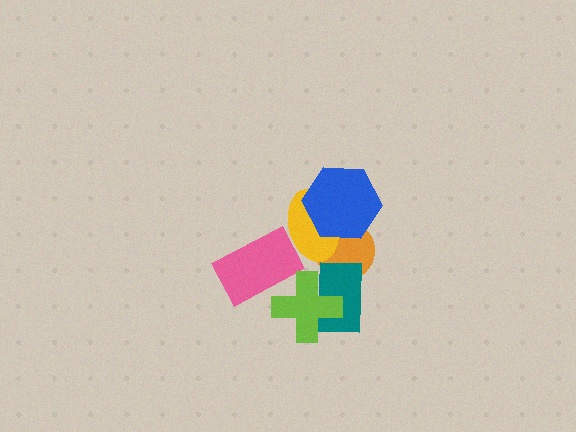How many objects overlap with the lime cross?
2 objects overlap with the lime cross.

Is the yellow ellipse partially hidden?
Yes, it is partially covered by another shape.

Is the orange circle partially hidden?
Yes, it is partially covered by another shape.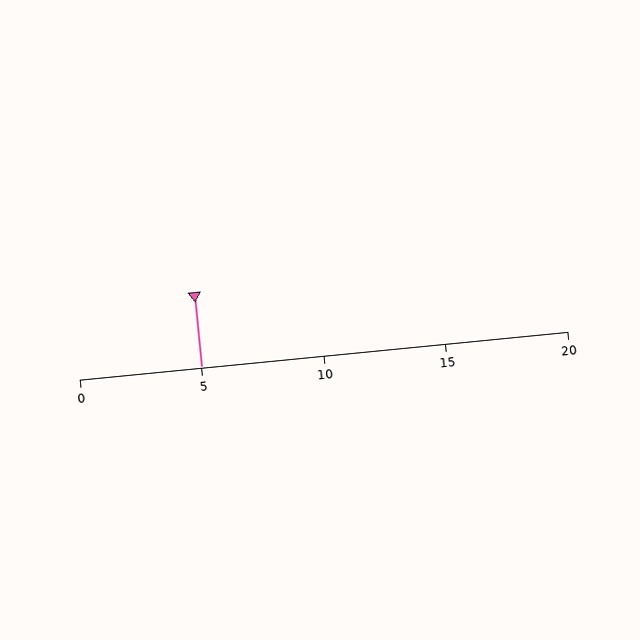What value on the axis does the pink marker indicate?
The marker indicates approximately 5.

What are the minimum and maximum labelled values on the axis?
The axis runs from 0 to 20.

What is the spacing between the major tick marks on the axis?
The major ticks are spaced 5 apart.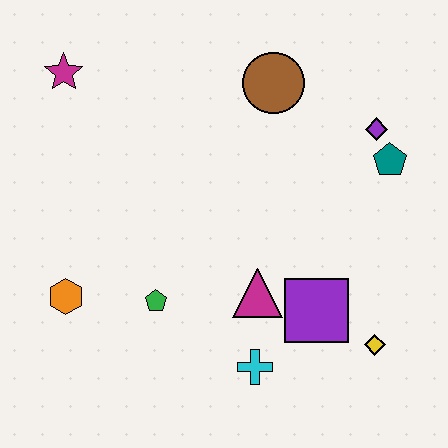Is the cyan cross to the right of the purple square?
No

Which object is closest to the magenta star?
The brown circle is closest to the magenta star.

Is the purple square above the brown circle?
No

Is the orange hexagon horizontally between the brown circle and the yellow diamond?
No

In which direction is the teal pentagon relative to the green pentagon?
The teal pentagon is to the right of the green pentagon.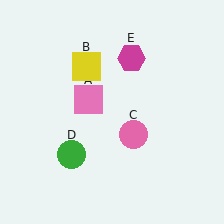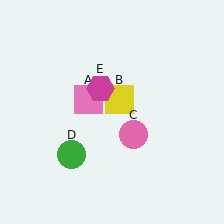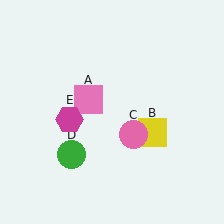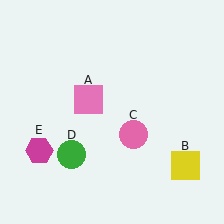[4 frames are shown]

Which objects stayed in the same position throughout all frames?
Pink square (object A) and pink circle (object C) and green circle (object D) remained stationary.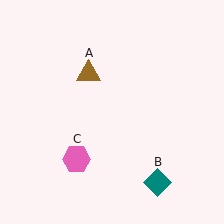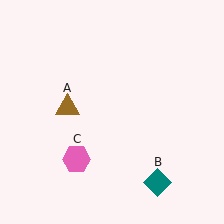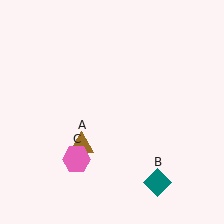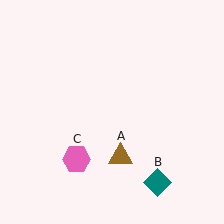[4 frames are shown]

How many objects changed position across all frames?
1 object changed position: brown triangle (object A).